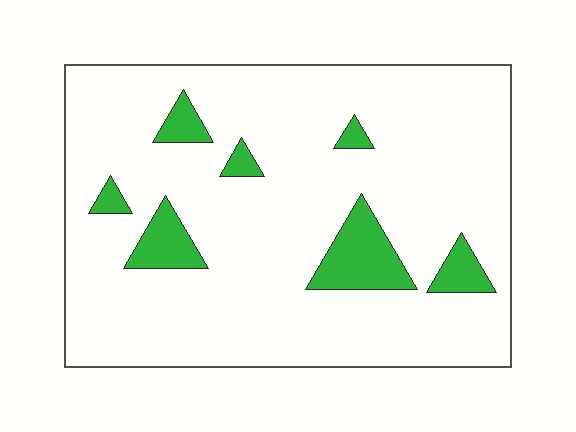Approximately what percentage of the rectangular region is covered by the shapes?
Approximately 10%.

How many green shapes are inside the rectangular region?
7.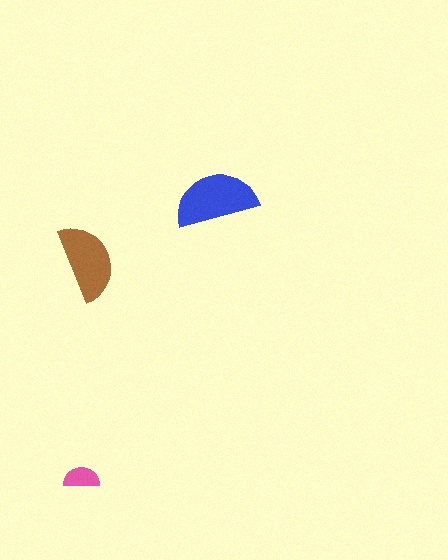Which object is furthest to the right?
The blue semicircle is rightmost.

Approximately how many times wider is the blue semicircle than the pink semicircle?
About 2.5 times wider.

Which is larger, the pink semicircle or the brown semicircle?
The brown one.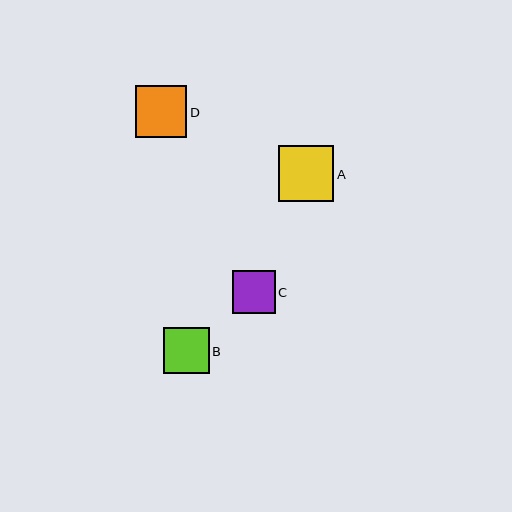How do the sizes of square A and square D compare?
Square A and square D are approximately the same size.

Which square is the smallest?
Square C is the smallest with a size of approximately 43 pixels.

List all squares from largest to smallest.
From largest to smallest: A, D, B, C.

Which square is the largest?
Square A is the largest with a size of approximately 56 pixels.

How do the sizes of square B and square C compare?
Square B and square C are approximately the same size.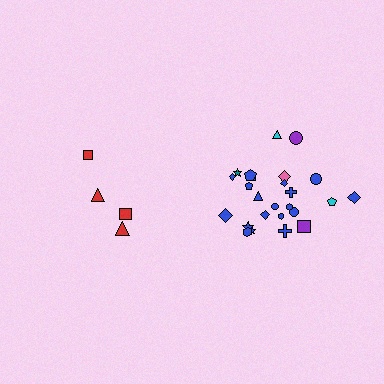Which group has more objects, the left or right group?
The right group.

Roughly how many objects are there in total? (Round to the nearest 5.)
Roughly 30 objects in total.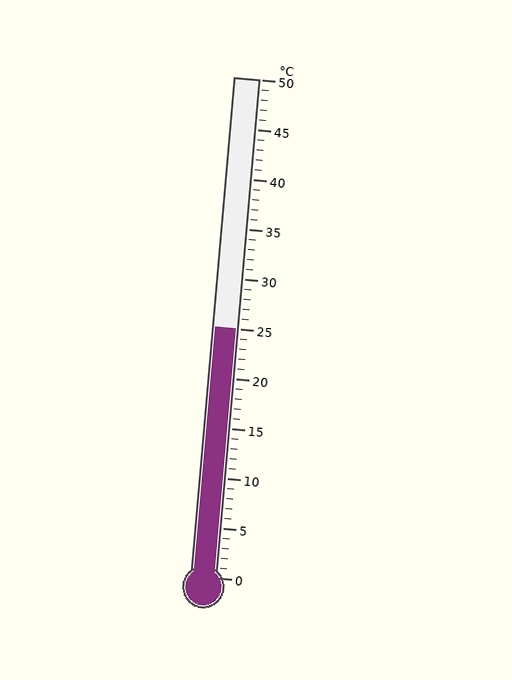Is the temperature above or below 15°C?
The temperature is above 15°C.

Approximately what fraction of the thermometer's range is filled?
The thermometer is filled to approximately 50% of its range.